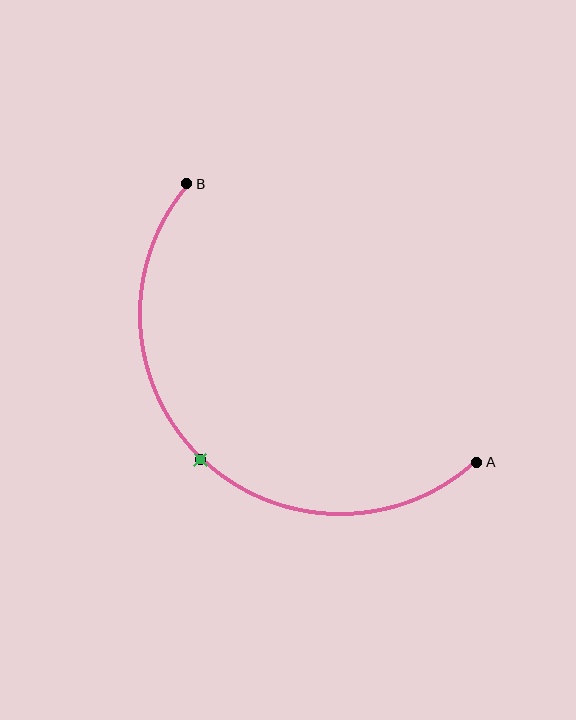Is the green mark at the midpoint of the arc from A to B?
Yes. The green mark lies on the arc at equal arc-length from both A and B — it is the arc midpoint.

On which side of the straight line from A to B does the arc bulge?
The arc bulges below and to the left of the straight line connecting A and B.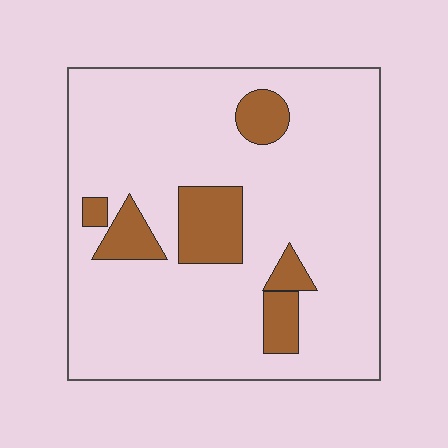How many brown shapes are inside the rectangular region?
6.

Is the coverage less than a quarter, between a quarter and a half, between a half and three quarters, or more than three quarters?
Less than a quarter.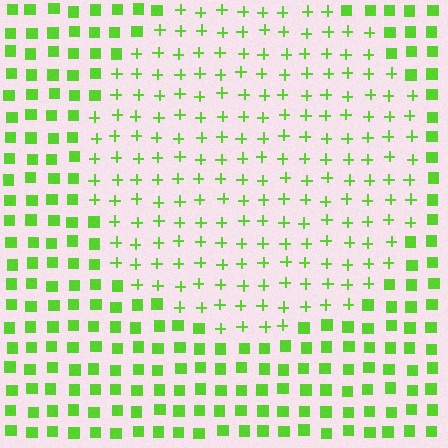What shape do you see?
I see a circle.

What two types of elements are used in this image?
The image uses plus signs inside the circle region and squares outside it.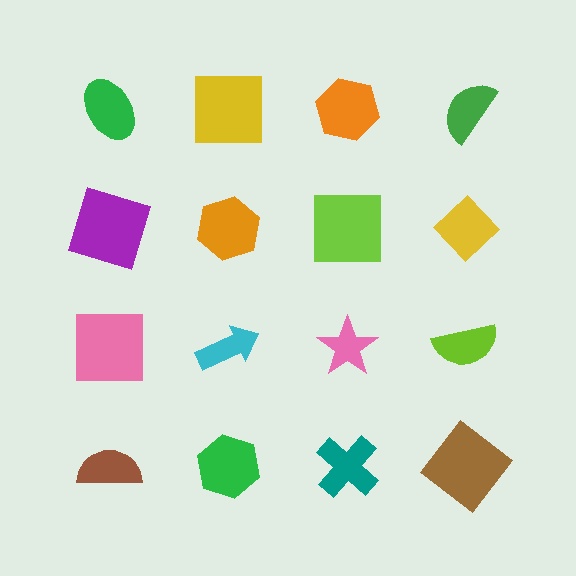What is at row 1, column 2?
A yellow square.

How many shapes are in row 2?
4 shapes.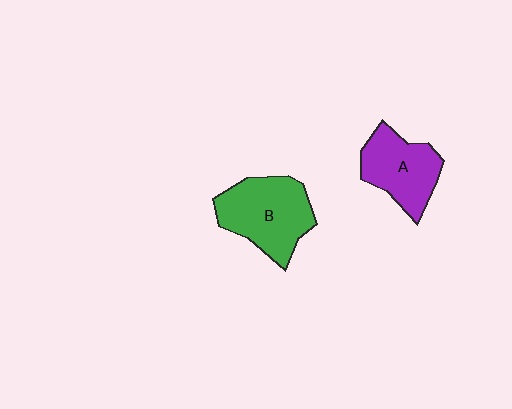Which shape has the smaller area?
Shape A (purple).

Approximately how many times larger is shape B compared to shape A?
Approximately 1.3 times.